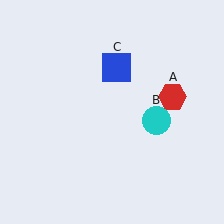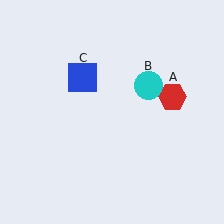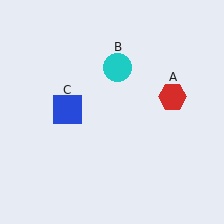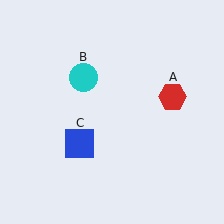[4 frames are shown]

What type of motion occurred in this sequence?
The cyan circle (object B), blue square (object C) rotated counterclockwise around the center of the scene.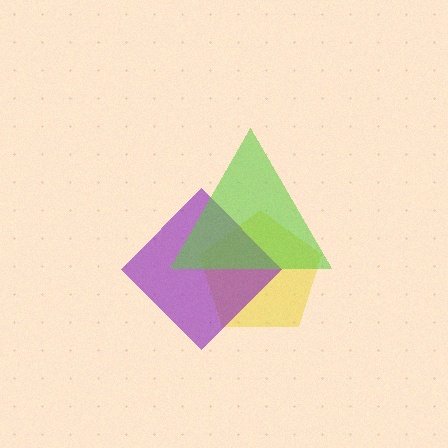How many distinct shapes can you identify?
There are 3 distinct shapes: a yellow pentagon, a purple diamond, a lime triangle.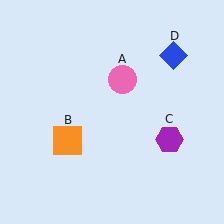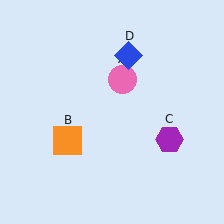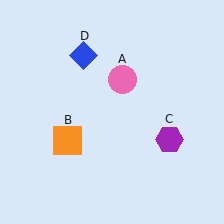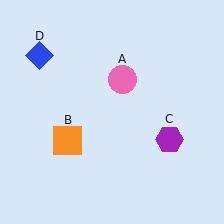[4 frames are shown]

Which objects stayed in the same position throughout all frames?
Pink circle (object A) and orange square (object B) and purple hexagon (object C) remained stationary.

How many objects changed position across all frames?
1 object changed position: blue diamond (object D).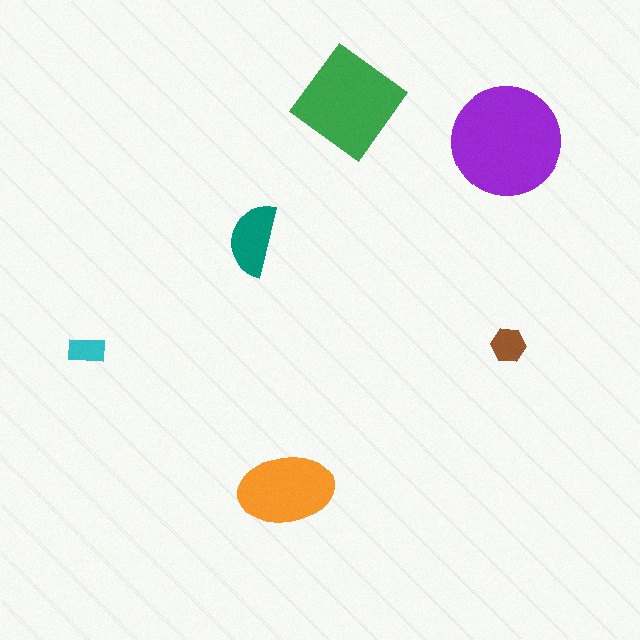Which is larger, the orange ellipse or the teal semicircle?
The orange ellipse.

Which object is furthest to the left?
The cyan rectangle is leftmost.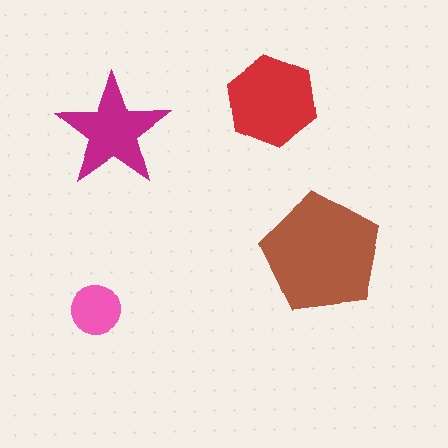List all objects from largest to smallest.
The brown pentagon, the red hexagon, the magenta star, the pink circle.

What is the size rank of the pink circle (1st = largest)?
4th.